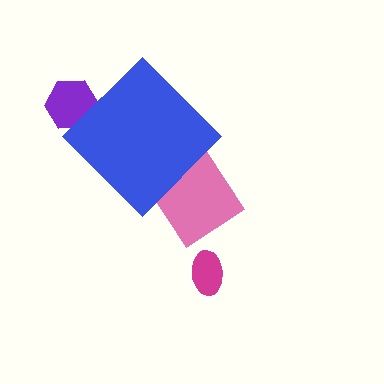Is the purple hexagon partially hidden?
Yes, the purple hexagon is partially hidden behind the blue diamond.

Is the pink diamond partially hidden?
Yes, the pink diamond is partially hidden behind the blue diamond.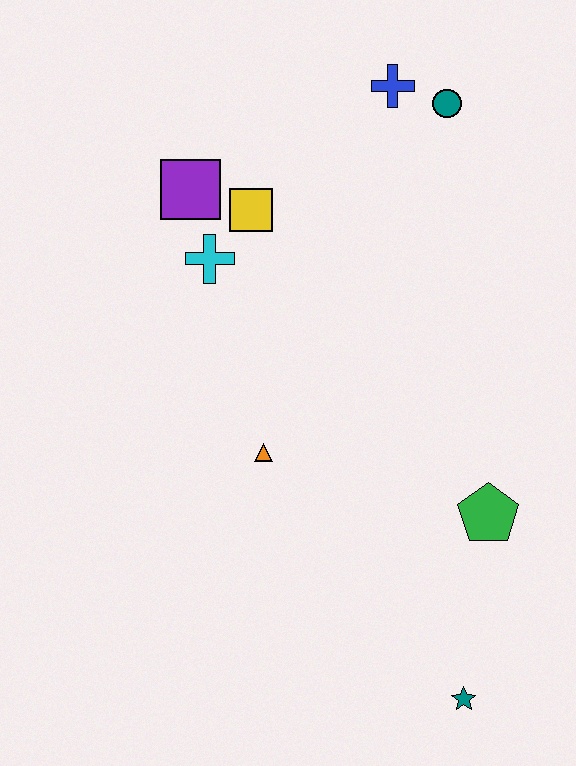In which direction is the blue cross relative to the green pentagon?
The blue cross is above the green pentagon.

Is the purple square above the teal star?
Yes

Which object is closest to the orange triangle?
The cyan cross is closest to the orange triangle.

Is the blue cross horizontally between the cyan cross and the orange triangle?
No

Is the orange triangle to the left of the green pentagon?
Yes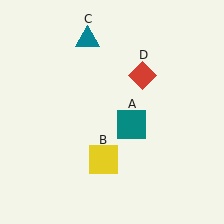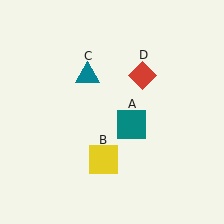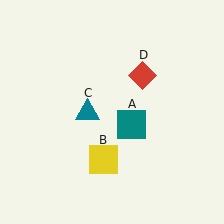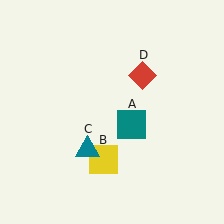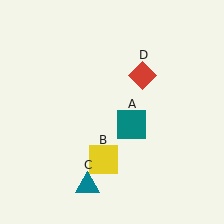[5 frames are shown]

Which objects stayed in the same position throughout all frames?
Teal square (object A) and yellow square (object B) and red diamond (object D) remained stationary.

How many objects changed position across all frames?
1 object changed position: teal triangle (object C).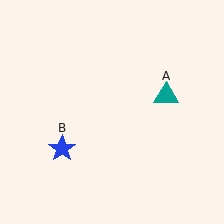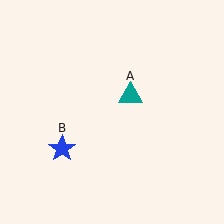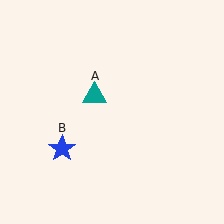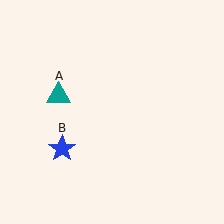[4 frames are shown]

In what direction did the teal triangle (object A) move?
The teal triangle (object A) moved left.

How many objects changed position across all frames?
1 object changed position: teal triangle (object A).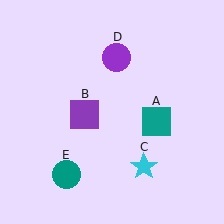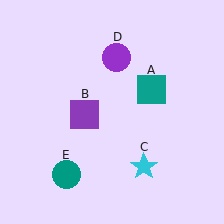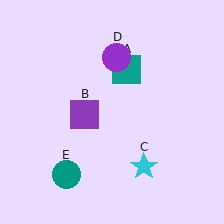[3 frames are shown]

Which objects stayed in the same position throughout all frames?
Purple square (object B) and cyan star (object C) and purple circle (object D) and teal circle (object E) remained stationary.